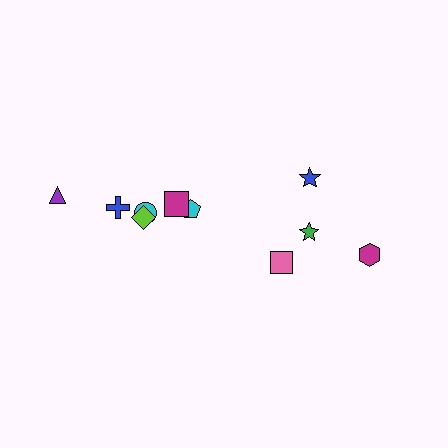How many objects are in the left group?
There are 6 objects.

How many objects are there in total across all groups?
There are 10 objects.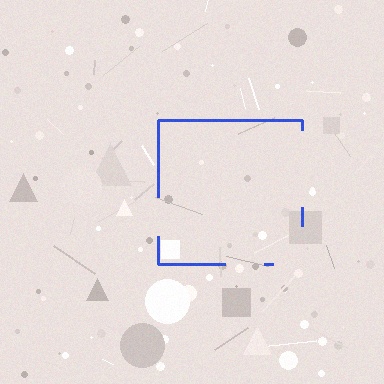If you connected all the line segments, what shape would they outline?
They would outline a square.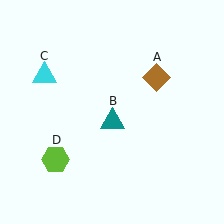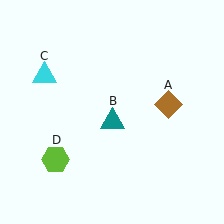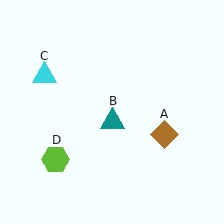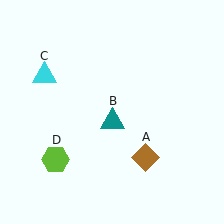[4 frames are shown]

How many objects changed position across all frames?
1 object changed position: brown diamond (object A).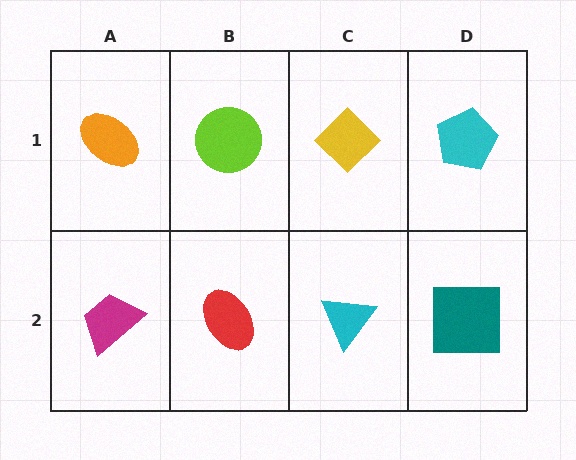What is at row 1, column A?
An orange ellipse.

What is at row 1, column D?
A cyan pentagon.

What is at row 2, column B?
A red ellipse.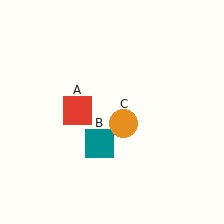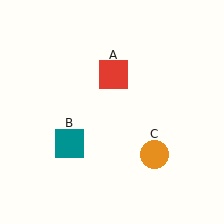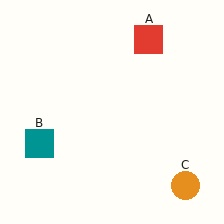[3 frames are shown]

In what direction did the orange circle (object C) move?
The orange circle (object C) moved down and to the right.